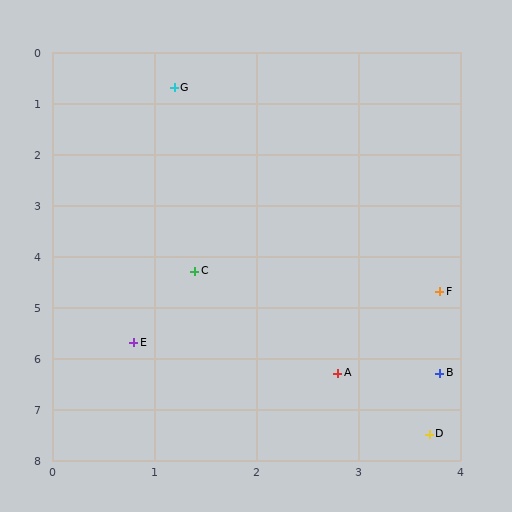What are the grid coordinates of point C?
Point C is at approximately (1.4, 4.3).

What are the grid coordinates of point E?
Point E is at approximately (0.8, 5.7).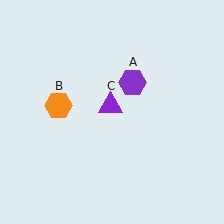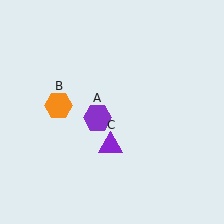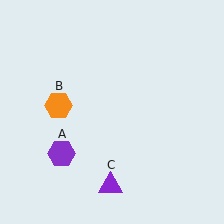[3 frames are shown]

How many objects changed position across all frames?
2 objects changed position: purple hexagon (object A), purple triangle (object C).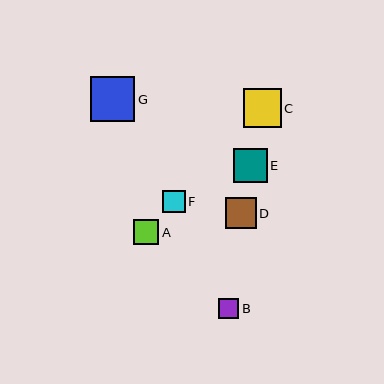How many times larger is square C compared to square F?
Square C is approximately 1.7 times the size of square F.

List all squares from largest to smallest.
From largest to smallest: G, C, E, D, A, F, B.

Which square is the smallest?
Square B is the smallest with a size of approximately 20 pixels.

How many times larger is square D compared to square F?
Square D is approximately 1.3 times the size of square F.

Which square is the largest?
Square G is the largest with a size of approximately 45 pixels.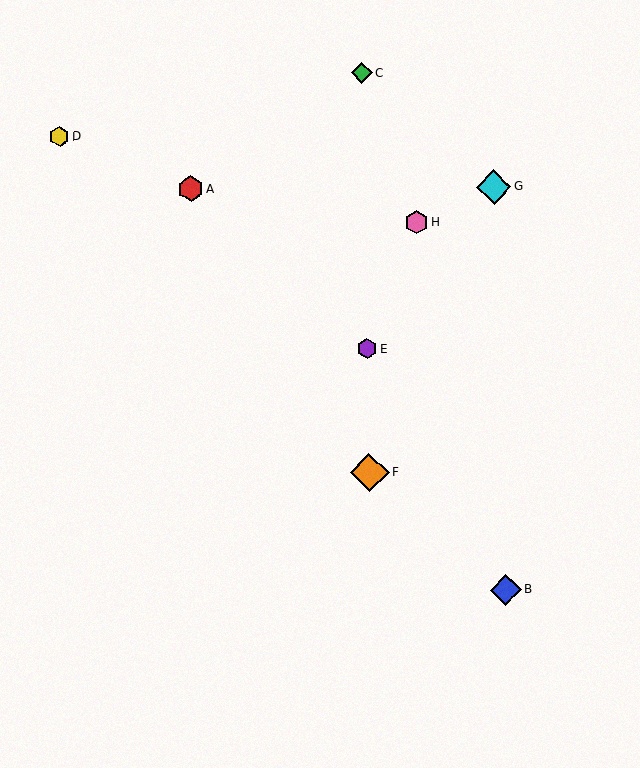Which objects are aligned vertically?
Objects C, E, F are aligned vertically.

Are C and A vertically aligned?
No, C is at x≈362 and A is at x≈191.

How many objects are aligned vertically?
3 objects (C, E, F) are aligned vertically.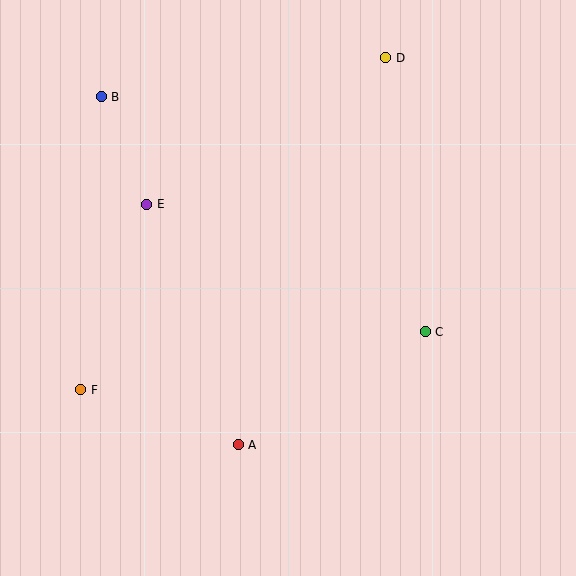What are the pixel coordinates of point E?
Point E is at (147, 204).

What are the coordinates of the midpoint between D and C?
The midpoint between D and C is at (405, 195).